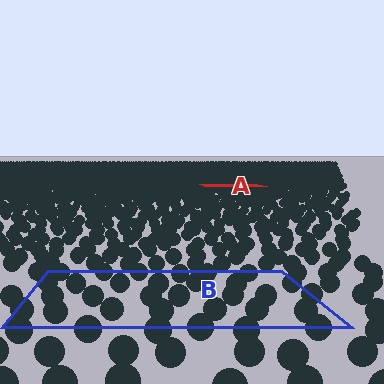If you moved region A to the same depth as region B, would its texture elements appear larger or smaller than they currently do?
They would appear larger. At a closer depth, the same texture elements are projected at a bigger on-screen size.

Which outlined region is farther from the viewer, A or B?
Region A is farther from the viewer — the texture elements inside it appear smaller and more densely packed.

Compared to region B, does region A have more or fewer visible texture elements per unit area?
Region A has more texture elements per unit area — they are packed more densely because it is farther away.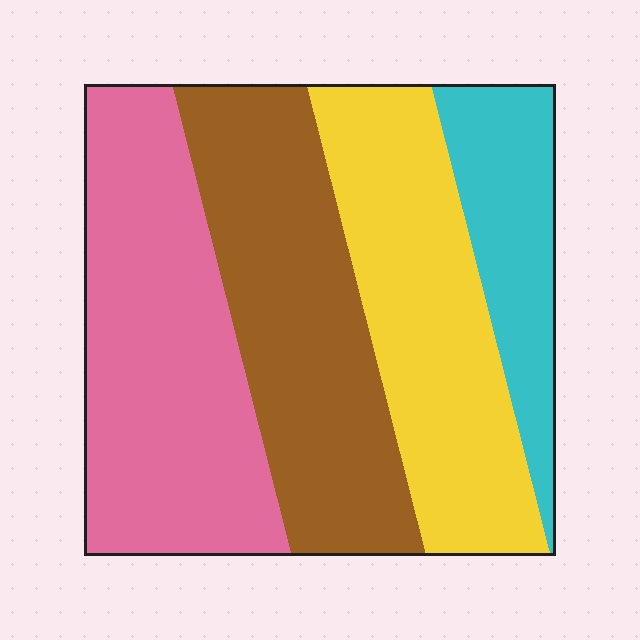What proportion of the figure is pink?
Pink covers roughly 30% of the figure.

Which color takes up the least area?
Cyan, at roughly 15%.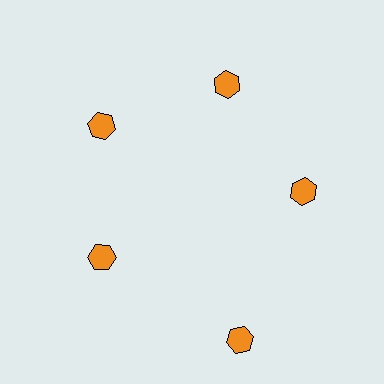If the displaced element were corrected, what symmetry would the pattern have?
It would have 5-fold rotational symmetry — the pattern would map onto itself every 72 degrees.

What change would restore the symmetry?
The symmetry would be restored by moving it inward, back onto the ring so that all 5 hexagons sit at equal angles and equal distance from the center.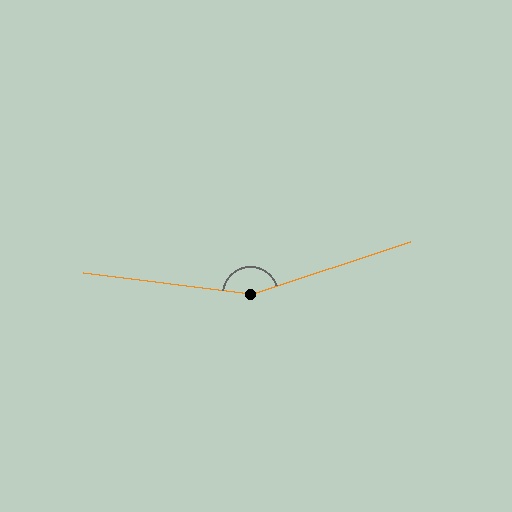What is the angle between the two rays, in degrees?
Approximately 154 degrees.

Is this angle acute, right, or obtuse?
It is obtuse.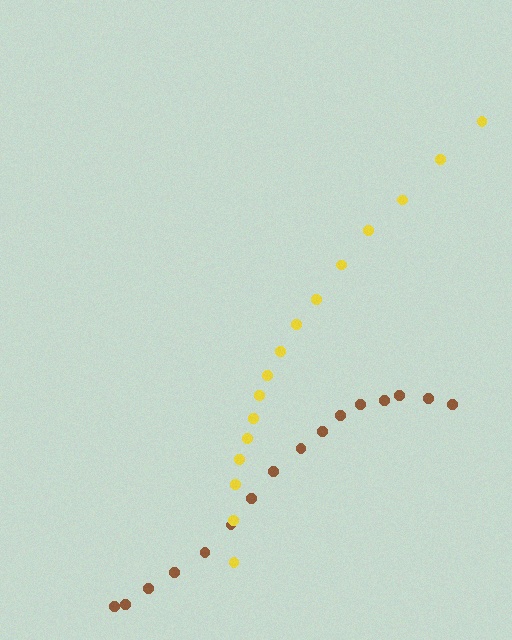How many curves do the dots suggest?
There are 2 distinct paths.